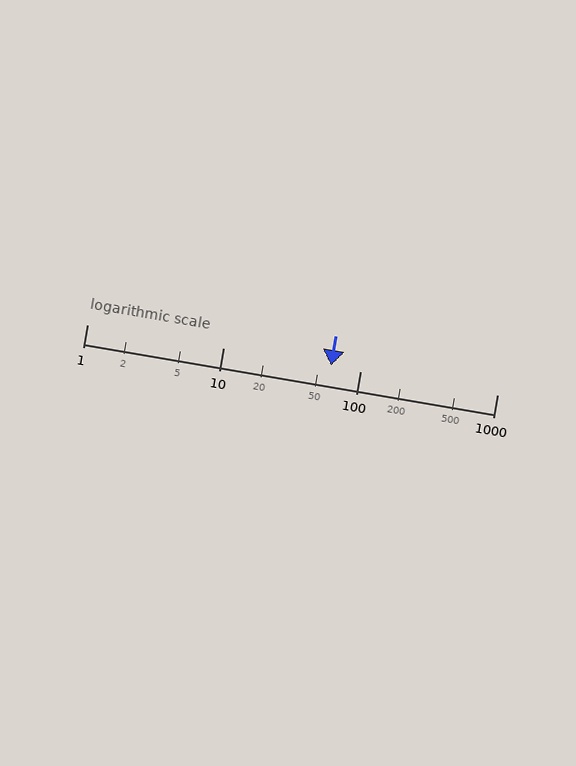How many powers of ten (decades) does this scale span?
The scale spans 3 decades, from 1 to 1000.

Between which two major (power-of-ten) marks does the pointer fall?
The pointer is between 10 and 100.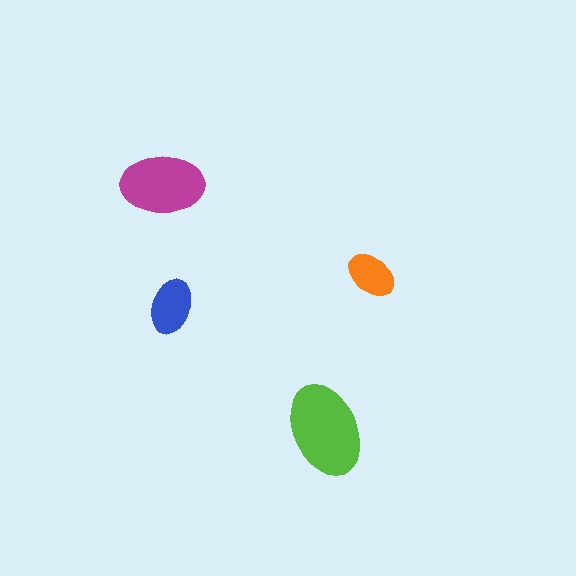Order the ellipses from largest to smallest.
the lime one, the magenta one, the blue one, the orange one.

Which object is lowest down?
The lime ellipse is bottommost.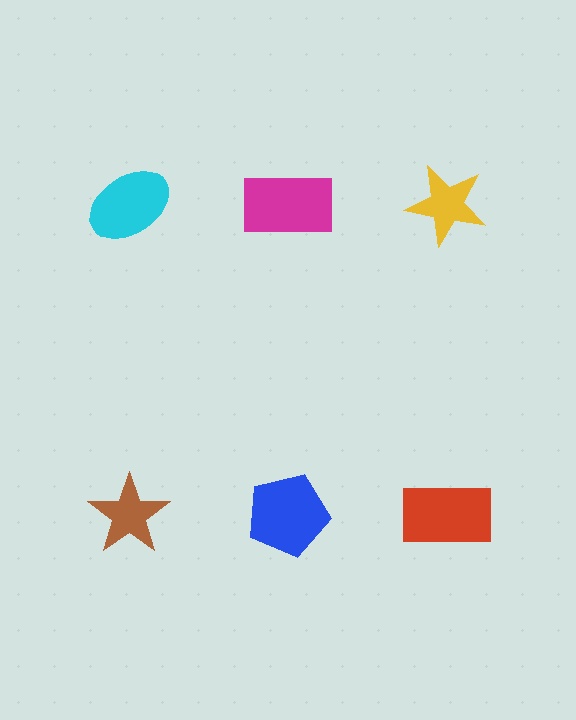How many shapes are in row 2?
3 shapes.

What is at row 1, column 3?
A yellow star.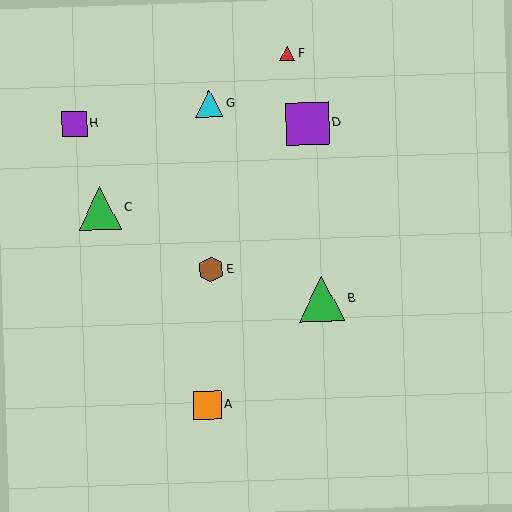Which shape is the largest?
The green triangle (labeled B) is the largest.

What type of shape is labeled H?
Shape H is a purple square.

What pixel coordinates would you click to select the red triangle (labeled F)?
Click at (287, 53) to select the red triangle F.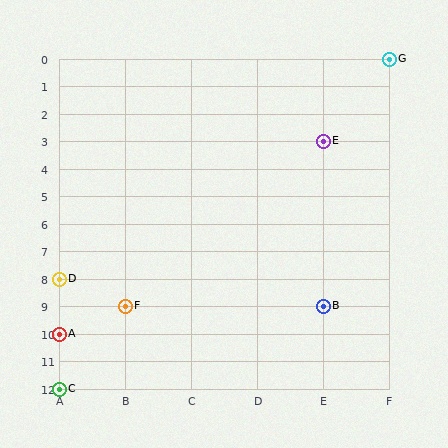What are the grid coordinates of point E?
Point E is at grid coordinates (E, 3).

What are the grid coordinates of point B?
Point B is at grid coordinates (E, 9).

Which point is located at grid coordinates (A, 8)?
Point D is at (A, 8).